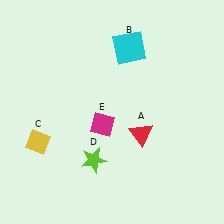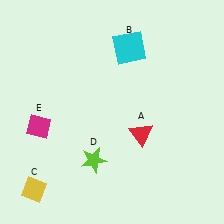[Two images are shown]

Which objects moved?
The objects that moved are: the yellow diamond (C), the magenta diamond (E).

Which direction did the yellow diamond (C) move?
The yellow diamond (C) moved down.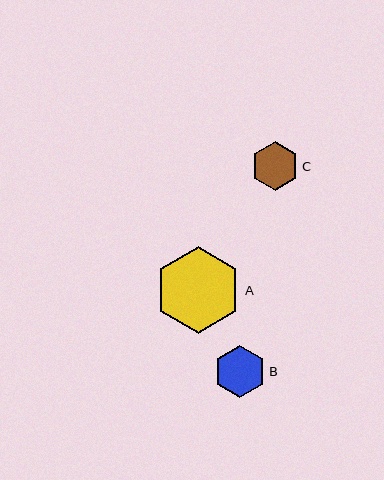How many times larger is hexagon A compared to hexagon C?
Hexagon A is approximately 1.8 times the size of hexagon C.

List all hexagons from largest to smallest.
From largest to smallest: A, B, C.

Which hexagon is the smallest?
Hexagon C is the smallest with a size of approximately 48 pixels.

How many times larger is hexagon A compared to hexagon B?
Hexagon A is approximately 1.7 times the size of hexagon B.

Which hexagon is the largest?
Hexagon A is the largest with a size of approximately 87 pixels.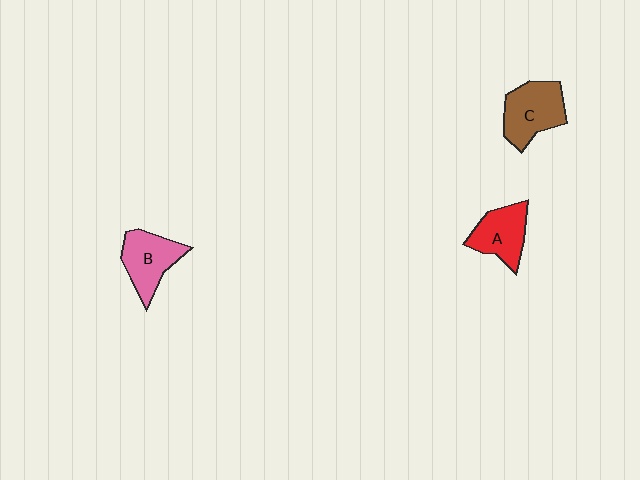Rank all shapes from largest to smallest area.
From largest to smallest: C (brown), B (pink), A (red).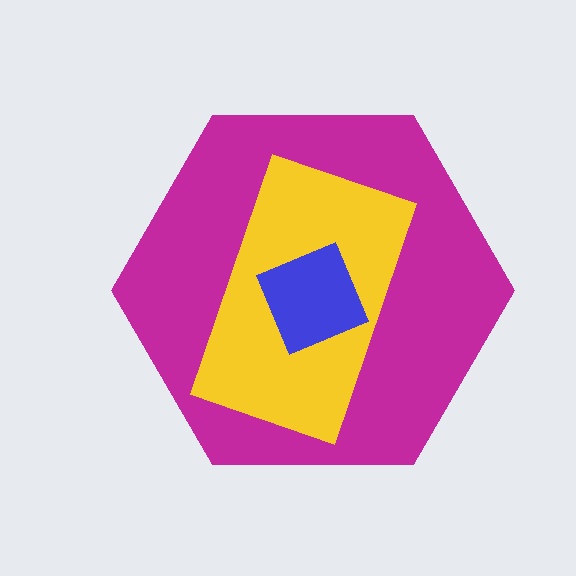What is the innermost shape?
The blue square.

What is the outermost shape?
The magenta hexagon.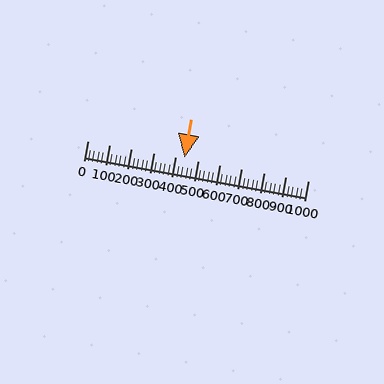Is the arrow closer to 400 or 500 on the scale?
The arrow is closer to 400.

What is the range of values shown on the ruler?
The ruler shows values from 0 to 1000.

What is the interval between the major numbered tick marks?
The major tick marks are spaced 100 units apart.